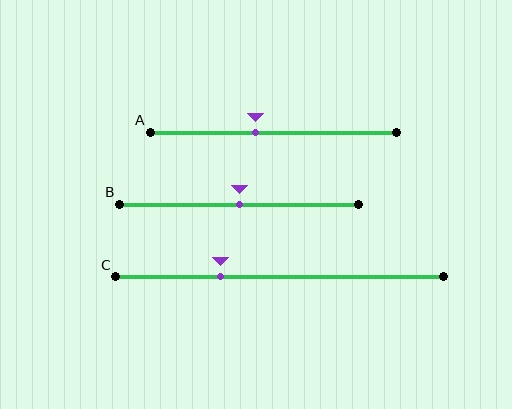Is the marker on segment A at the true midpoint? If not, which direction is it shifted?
No, the marker on segment A is shifted to the left by about 7% of the segment length.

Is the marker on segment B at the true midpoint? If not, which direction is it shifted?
Yes, the marker on segment B is at the true midpoint.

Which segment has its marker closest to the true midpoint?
Segment B has its marker closest to the true midpoint.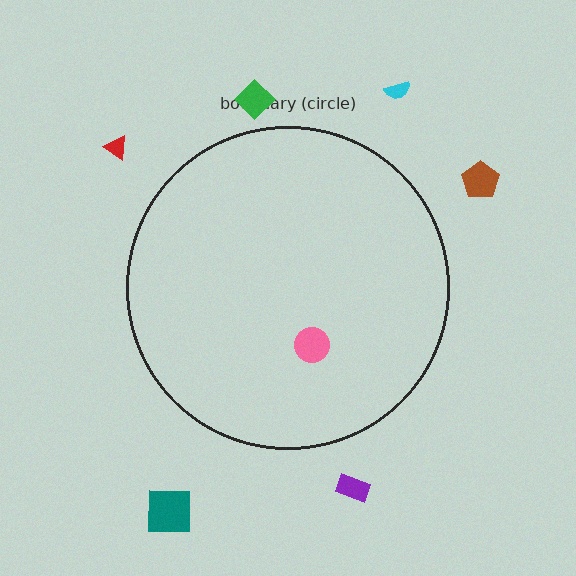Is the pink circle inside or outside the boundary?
Inside.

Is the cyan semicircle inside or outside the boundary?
Outside.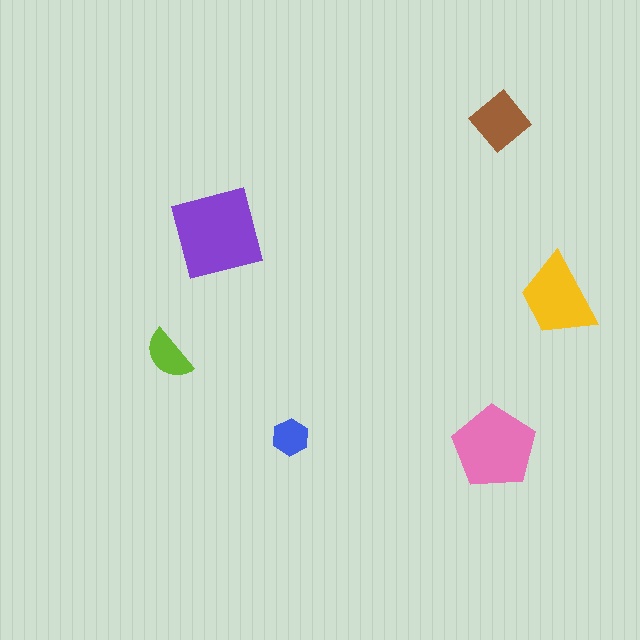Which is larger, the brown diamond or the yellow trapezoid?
The yellow trapezoid.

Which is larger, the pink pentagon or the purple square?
The purple square.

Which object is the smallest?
The blue hexagon.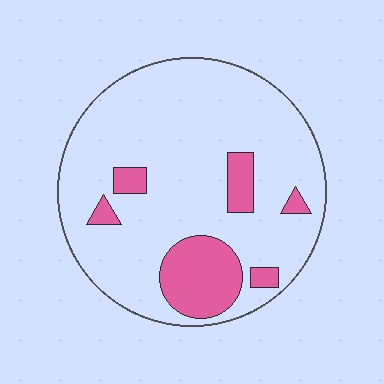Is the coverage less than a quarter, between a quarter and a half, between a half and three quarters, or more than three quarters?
Less than a quarter.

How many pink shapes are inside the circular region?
6.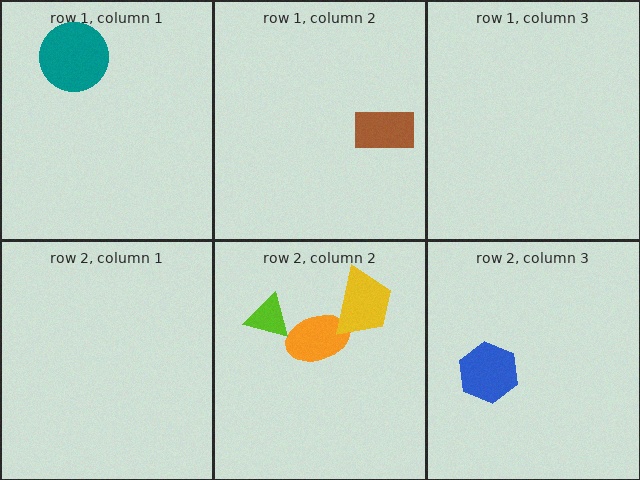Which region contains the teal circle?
The row 1, column 1 region.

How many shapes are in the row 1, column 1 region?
1.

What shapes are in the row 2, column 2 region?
The orange ellipse, the lime triangle, the yellow trapezoid.